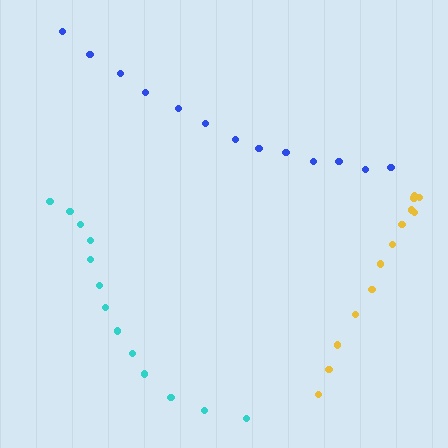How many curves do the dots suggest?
There are 3 distinct paths.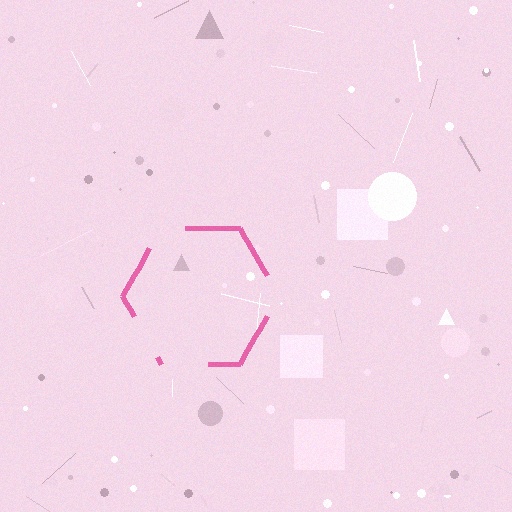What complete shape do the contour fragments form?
The contour fragments form a hexagon.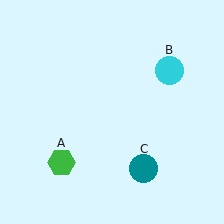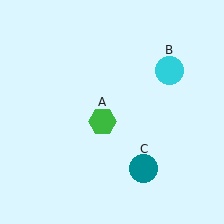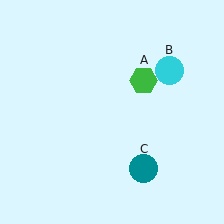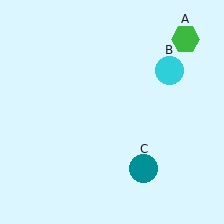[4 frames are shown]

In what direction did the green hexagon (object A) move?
The green hexagon (object A) moved up and to the right.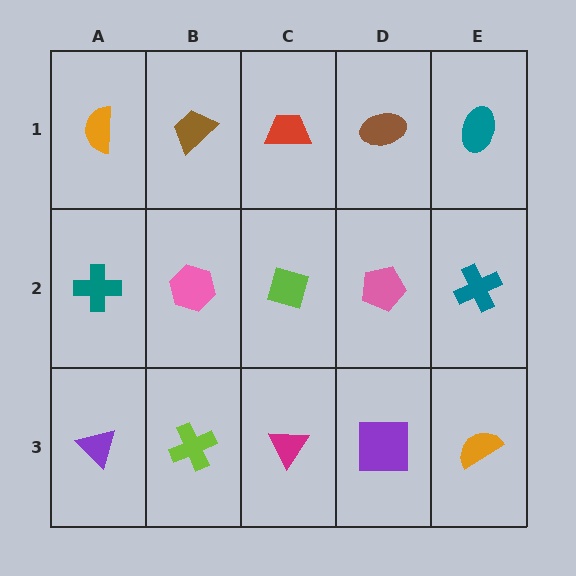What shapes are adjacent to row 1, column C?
A lime diamond (row 2, column C), a brown trapezoid (row 1, column B), a brown ellipse (row 1, column D).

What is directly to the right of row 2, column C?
A pink pentagon.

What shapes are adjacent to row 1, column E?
A teal cross (row 2, column E), a brown ellipse (row 1, column D).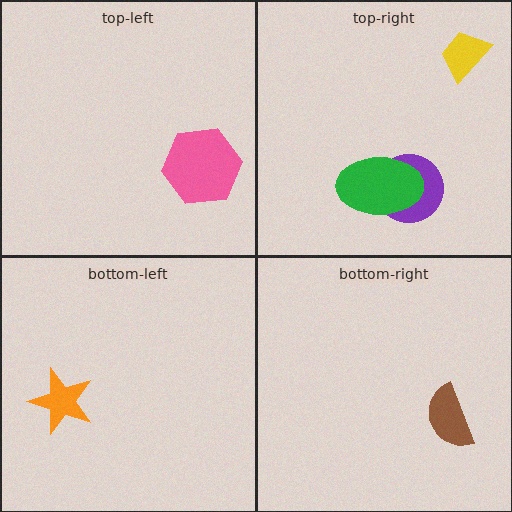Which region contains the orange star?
The bottom-left region.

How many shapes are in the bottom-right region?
1.